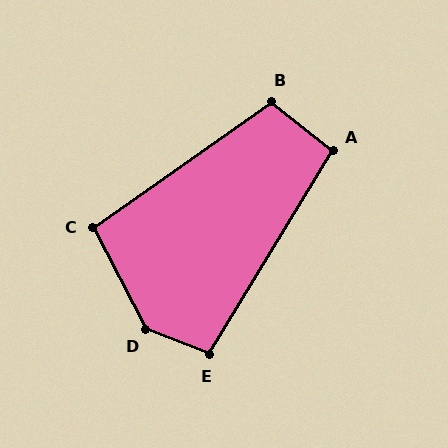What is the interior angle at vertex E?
Approximately 100 degrees (obtuse).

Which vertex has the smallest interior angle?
A, at approximately 98 degrees.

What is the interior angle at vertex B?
Approximately 106 degrees (obtuse).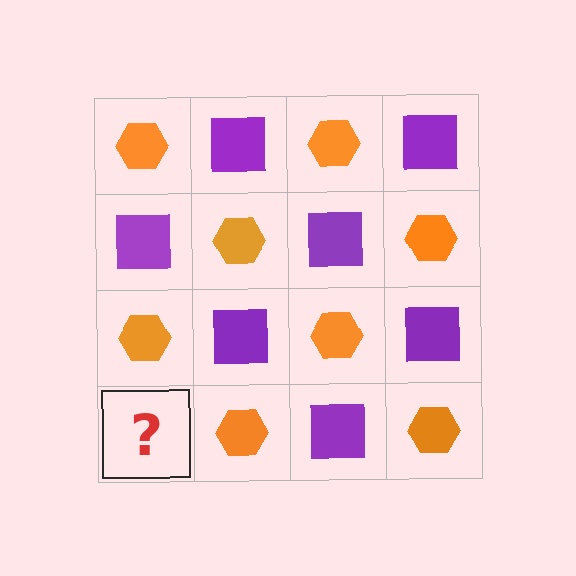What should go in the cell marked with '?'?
The missing cell should contain a purple square.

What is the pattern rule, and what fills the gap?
The rule is that it alternates orange hexagon and purple square in a checkerboard pattern. The gap should be filled with a purple square.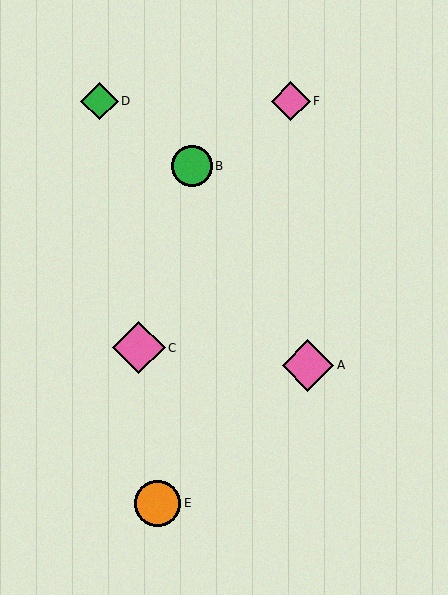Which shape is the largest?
The pink diamond (labeled C) is the largest.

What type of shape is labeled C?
Shape C is a pink diamond.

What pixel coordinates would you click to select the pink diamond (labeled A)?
Click at (308, 365) to select the pink diamond A.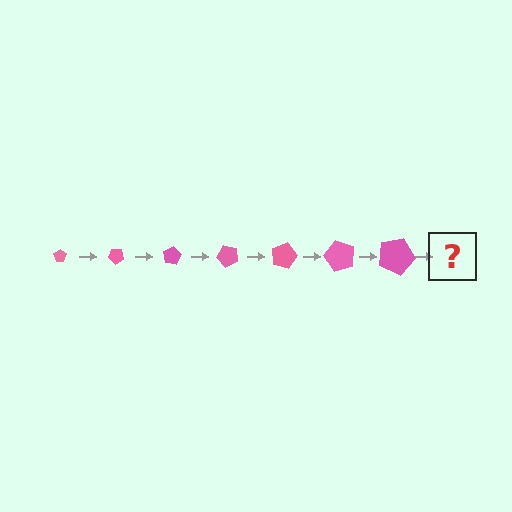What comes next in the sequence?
The next element should be a pentagon, larger than the previous one and rotated 280 degrees from the start.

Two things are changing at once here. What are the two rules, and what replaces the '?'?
The two rules are that the pentagon grows larger each step and it rotates 40 degrees each step. The '?' should be a pentagon, larger than the previous one and rotated 280 degrees from the start.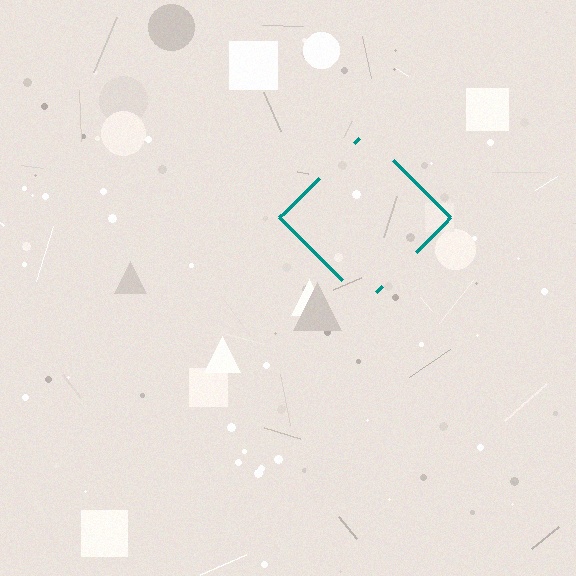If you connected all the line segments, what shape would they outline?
They would outline a diamond.